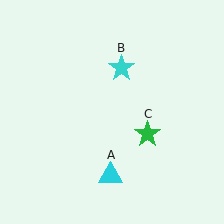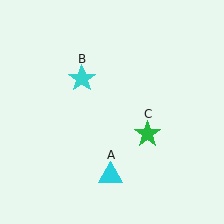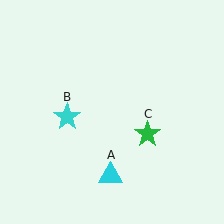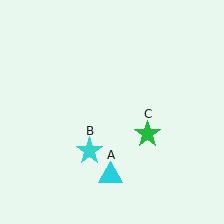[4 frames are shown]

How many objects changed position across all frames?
1 object changed position: cyan star (object B).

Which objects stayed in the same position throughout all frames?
Cyan triangle (object A) and green star (object C) remained stationary.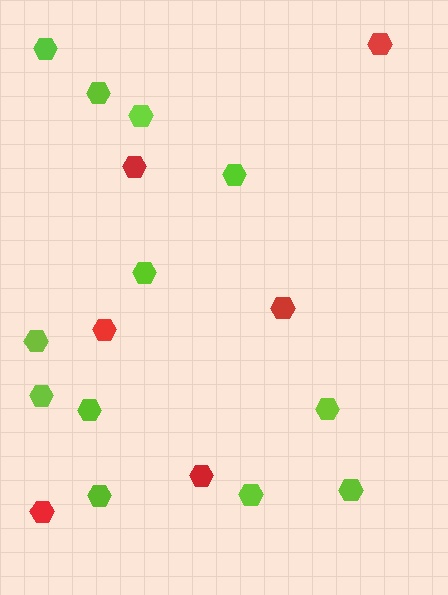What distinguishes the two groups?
There are 2 groups: one group of red hexagons (6) and one group of lime hexagons (12).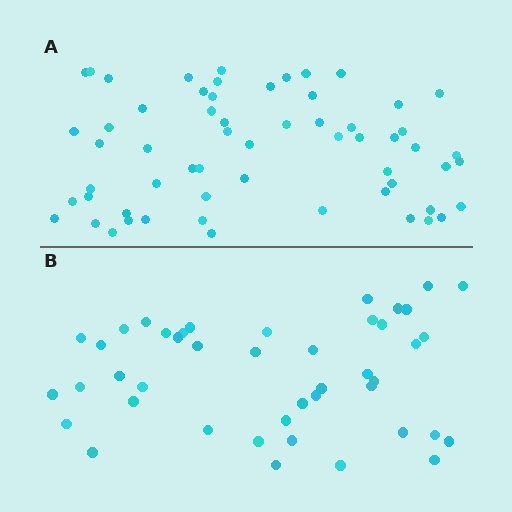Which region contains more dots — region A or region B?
Region A (the top region) has more dots.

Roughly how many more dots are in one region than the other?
Region A has approximately 15 more dots than region B.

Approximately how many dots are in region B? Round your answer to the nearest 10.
About 40 dots. (The exact count is 44, which rounds to 40.)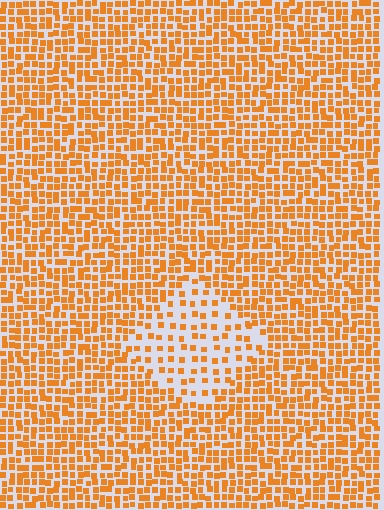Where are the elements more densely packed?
The elements are more densely packed outside the diamond boundary.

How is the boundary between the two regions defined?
The boundary is defined by a change in element density (approximately 2.1x ratio). All elements are the same color, size, and shape.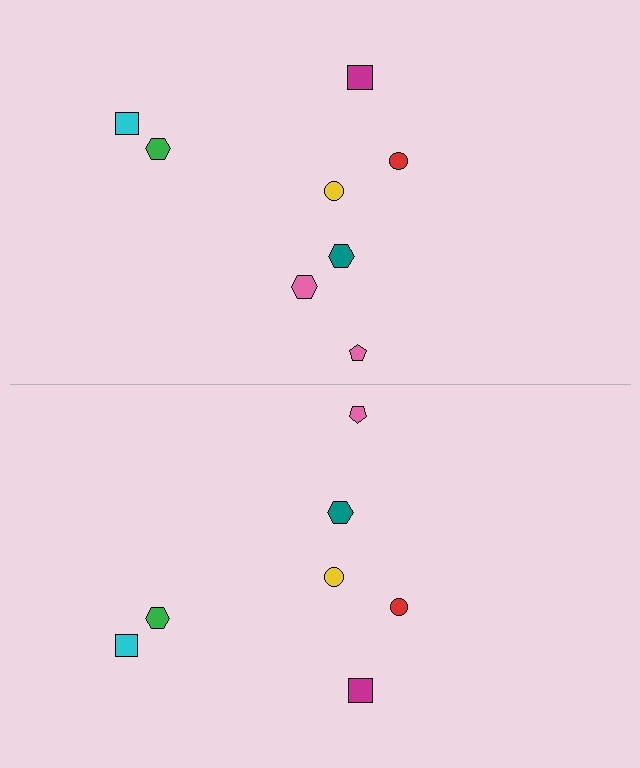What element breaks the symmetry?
A pink hexagon is missing from the bottom side.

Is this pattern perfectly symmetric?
No, the pattern is not perfectly symmetric. A pink hexagon is missing from the bottom side.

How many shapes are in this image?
There are 15 shapes in this image.